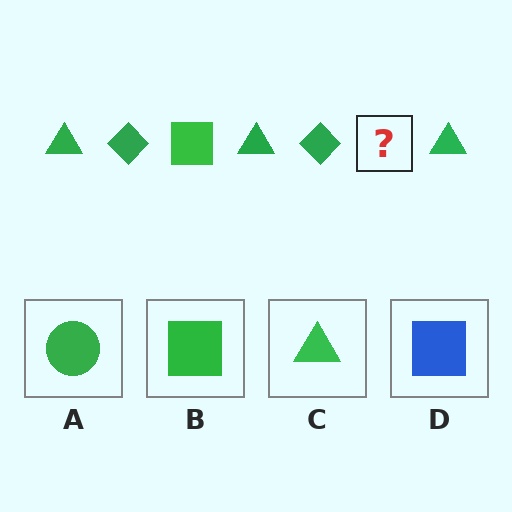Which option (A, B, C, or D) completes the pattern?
B.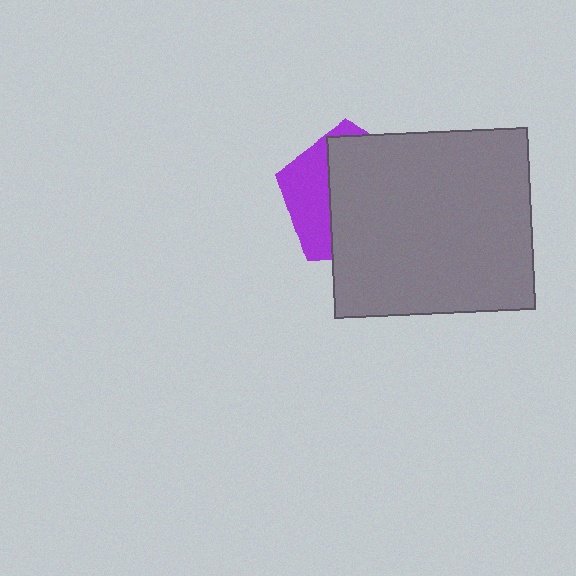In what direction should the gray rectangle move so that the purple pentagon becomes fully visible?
The gray rectangle should move right. That is the shortest direction to clear the overlap and leave the purple pentagon fully visible.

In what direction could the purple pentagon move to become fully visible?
The purple pentagon could move left. That would shift it out from behind the gray rectangle entirely.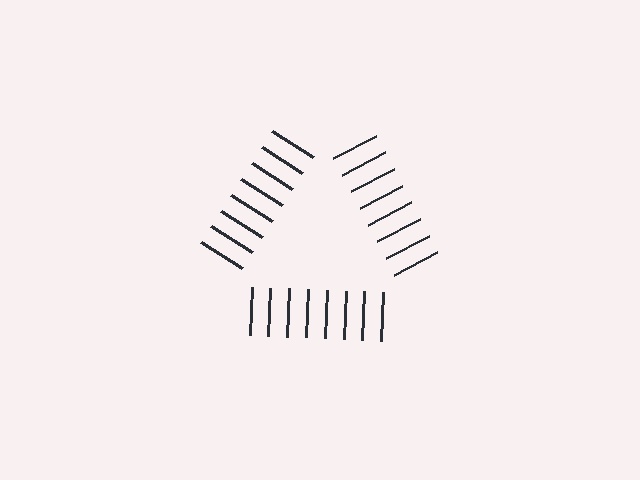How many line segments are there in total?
24 — 8 along each of the 3 edges.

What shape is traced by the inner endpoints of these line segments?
An illusory triangle — the line segments terminate on its edges but no continuous stroke is drawn.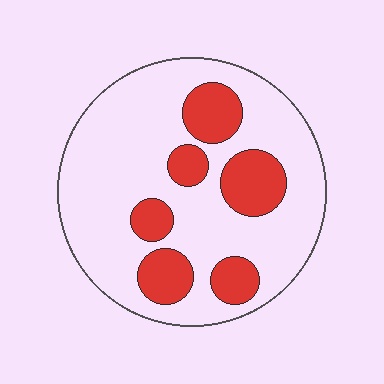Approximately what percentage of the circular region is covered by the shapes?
Approximately 25%.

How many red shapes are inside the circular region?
6.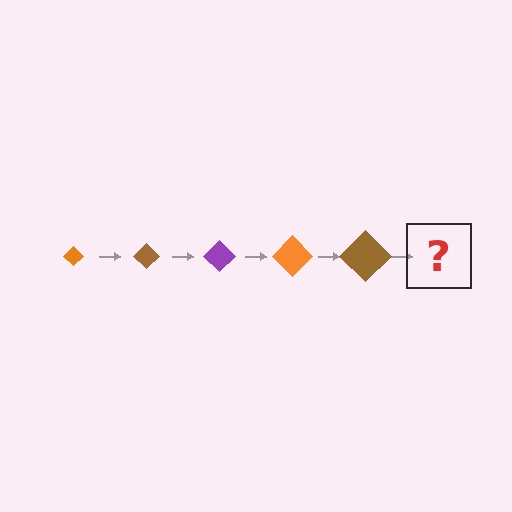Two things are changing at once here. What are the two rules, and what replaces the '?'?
The two rules are that the diamond grows larger each step and the color cycles through orange, brown, and purple. The '?' should be a purple diamond, larger than the previous one.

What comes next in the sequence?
The next element should be a purple diamond, larger than the previous one.